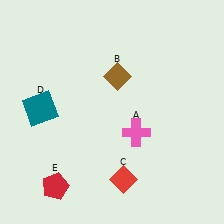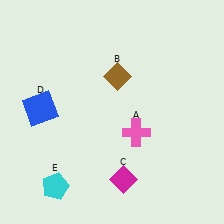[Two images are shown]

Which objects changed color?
C changed from red to magenta. D changed from teal to blue. E changed from red to cyan.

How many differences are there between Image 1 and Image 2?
There are 3 differences between the two images.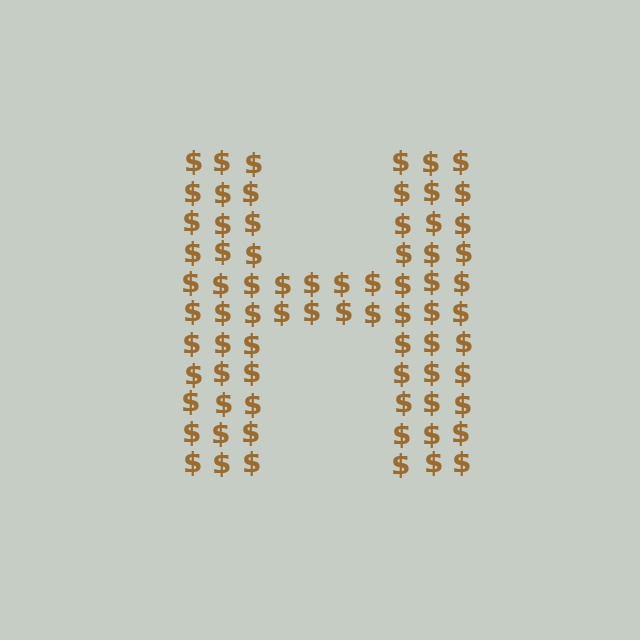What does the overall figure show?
The overall figure shows the letter H.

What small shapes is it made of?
It is made of small dollar signs.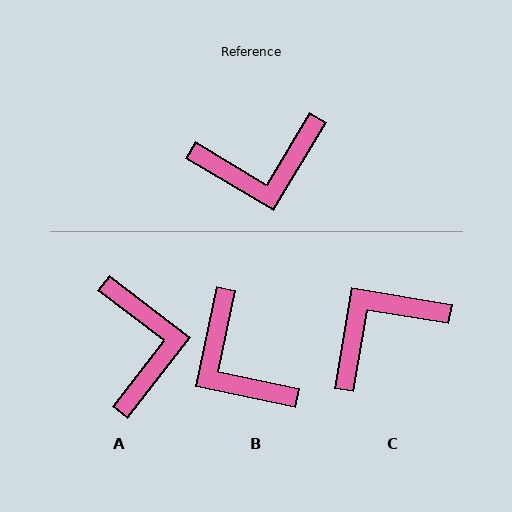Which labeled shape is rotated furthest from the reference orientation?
C, about 159 degrees away.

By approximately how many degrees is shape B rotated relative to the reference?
Approximately 71 degrees clockwise.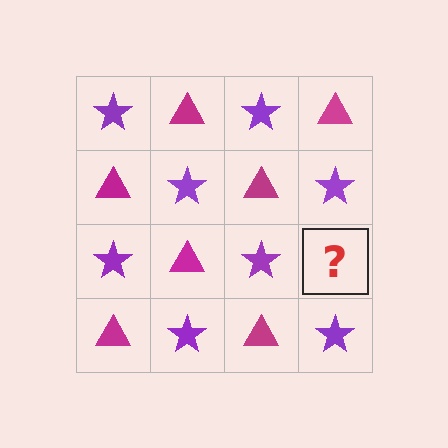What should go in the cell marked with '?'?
The missing cell should contain a magenta triangle.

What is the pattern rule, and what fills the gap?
The rule is that it alternates purple star and magenta triangle in a checkerboard pattern. The gap should be filled with a magenta triangle.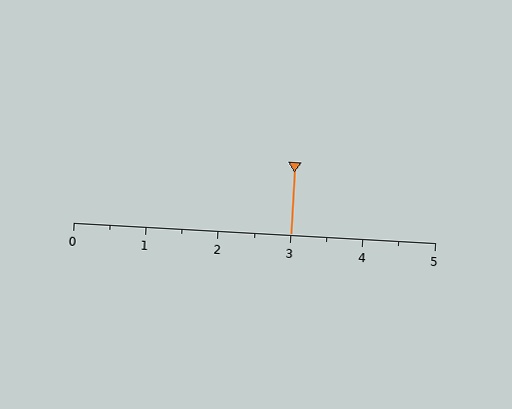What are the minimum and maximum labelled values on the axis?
The axis runs from 0 to 5.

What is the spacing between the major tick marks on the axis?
The major ticks are spaced 1 apart.